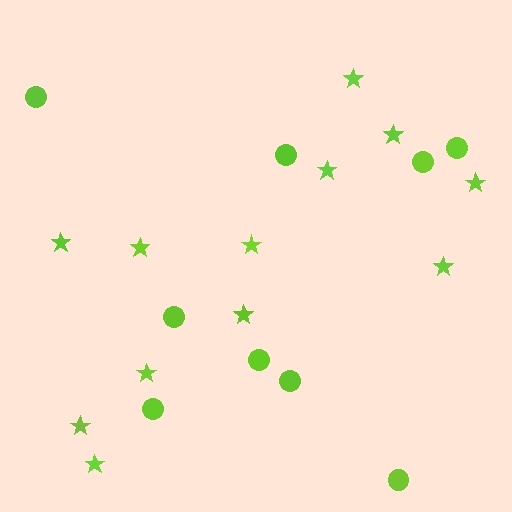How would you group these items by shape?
There are 2 groups: one group of stars (12) and one group of circles (9).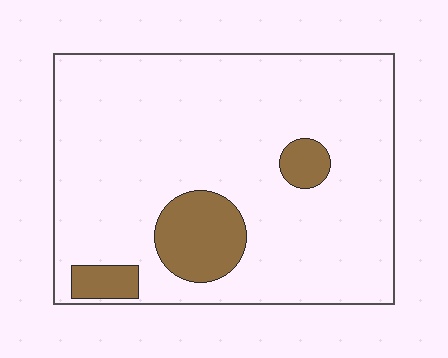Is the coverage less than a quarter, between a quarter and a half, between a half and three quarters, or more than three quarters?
Less than a quarter.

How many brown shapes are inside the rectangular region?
3.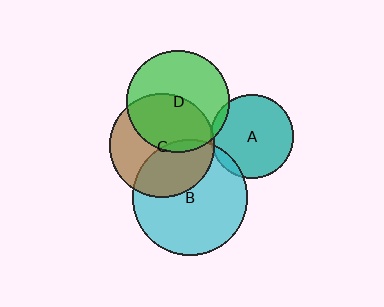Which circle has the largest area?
Circle B (cyan).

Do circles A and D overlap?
Yes.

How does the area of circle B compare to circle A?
Approximately 1.9 times.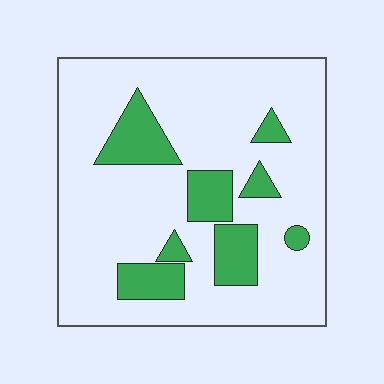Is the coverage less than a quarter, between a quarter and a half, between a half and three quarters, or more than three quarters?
Less than a quarter.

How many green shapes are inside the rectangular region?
8.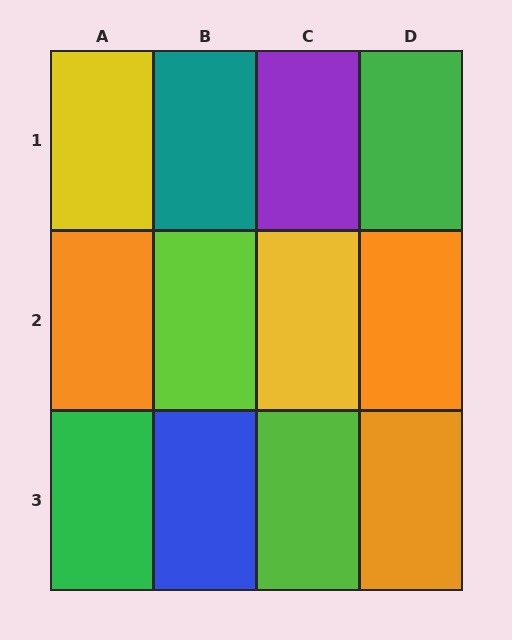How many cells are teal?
1 cell is teal.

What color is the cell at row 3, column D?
Orange.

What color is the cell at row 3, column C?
Lime.